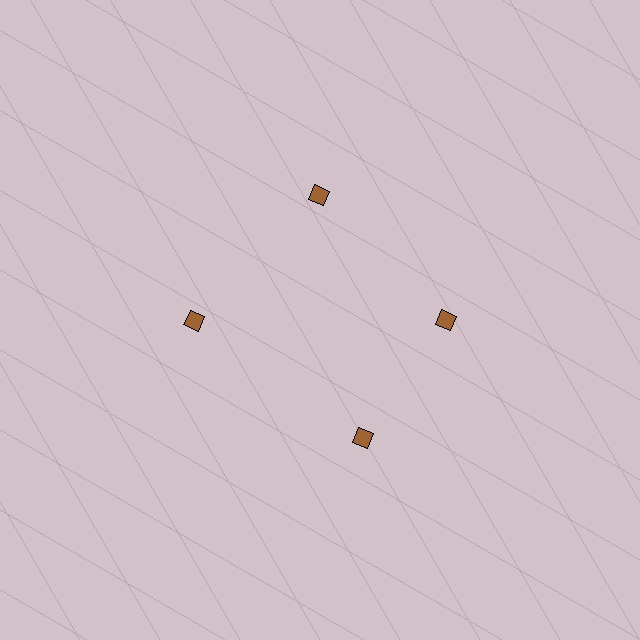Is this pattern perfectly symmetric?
No. The 4 brown diamonds are arranged in a ring, but one element near the 6 o'clock position is rotated out of alignment along the ring, breaking the 4-fold rotational symmetry.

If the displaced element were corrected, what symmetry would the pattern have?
It would have 4-fold rotational symmetry — the pattern would map onto itself every 90 degrees.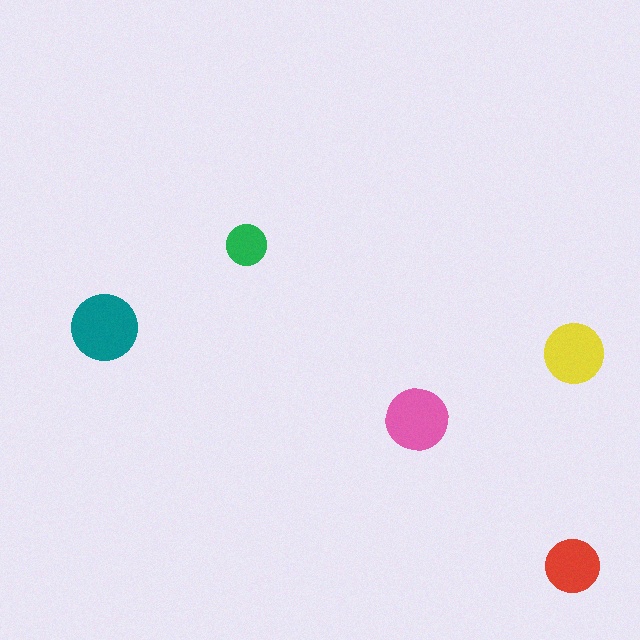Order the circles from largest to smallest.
the teal one, the pink one, the yellow one, the red one, the green one.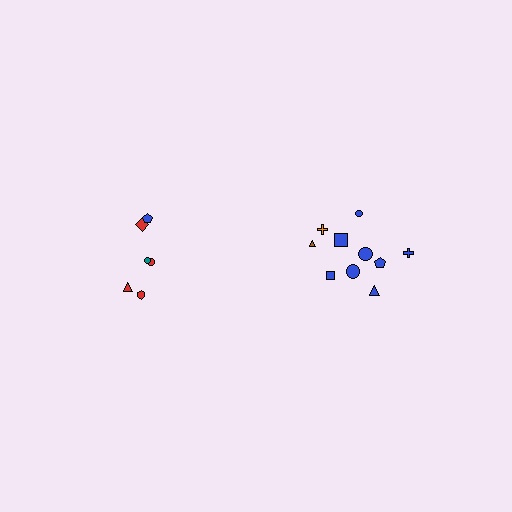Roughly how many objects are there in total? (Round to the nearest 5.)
Roughly 15 objects in total.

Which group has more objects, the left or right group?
The right group.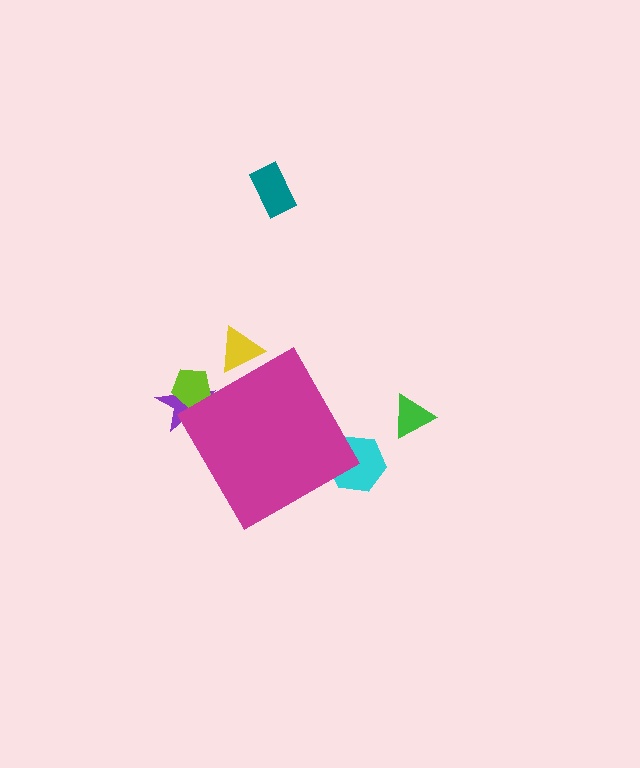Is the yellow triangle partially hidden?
Yes, the yellow triangle is partially hidden behind the magenta diamond.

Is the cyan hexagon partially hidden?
Yes, the cyan hexagon is partially hidden behind the magenta diamond.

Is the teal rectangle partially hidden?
No, the teal rectangle is fully visible.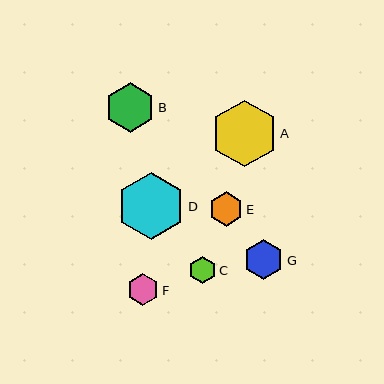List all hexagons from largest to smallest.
From largest to smallest: D, A, B, G, E, F, C.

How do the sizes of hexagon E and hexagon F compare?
Hexagon E and hexagon F are approximately the same size.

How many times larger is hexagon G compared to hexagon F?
Hexagon G is approximately 1.3 times the size of hexagon F.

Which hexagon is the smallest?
Hexagon C is the smallest with a size of approximately 27 pixels.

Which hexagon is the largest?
Hexagon D is the largest with a size of approximately 68 pixels.